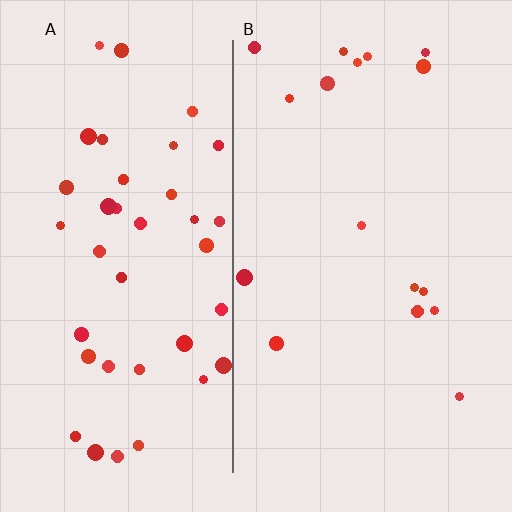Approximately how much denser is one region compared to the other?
Approximately 2.5× — region A over region B.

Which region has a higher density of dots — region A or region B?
A (the left).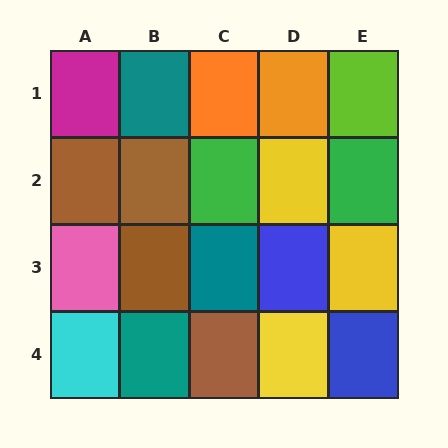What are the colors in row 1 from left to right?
Magenta, teal, orange, orange, lime.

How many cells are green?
2 cells are green.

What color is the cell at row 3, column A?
Pink.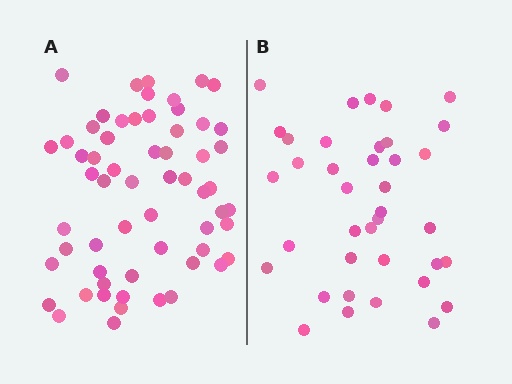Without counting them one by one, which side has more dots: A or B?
Region A (the left region) has more dots.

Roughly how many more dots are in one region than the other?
Region A has approximately 20 more dots than region B.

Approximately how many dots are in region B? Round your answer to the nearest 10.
About 40 dots. (The exact count is 38, which rounds to 40.)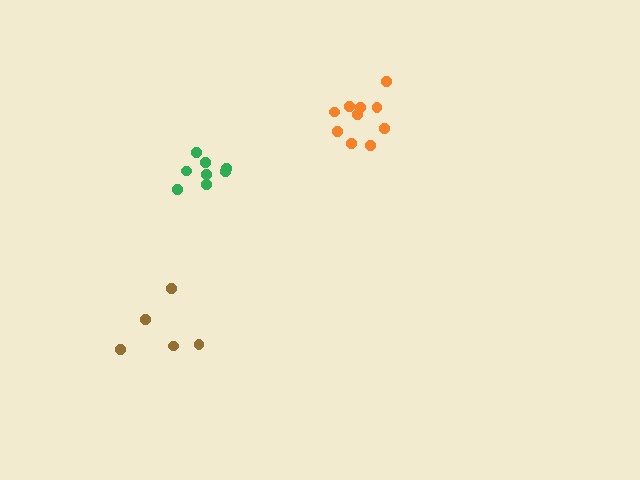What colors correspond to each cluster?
The clusters are colored: orange, green, brown.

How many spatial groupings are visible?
There are 3 spatial groupings.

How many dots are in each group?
Group 1: 10 dots, Group 2: 8 dots, Group 3: 5 dots (23 total).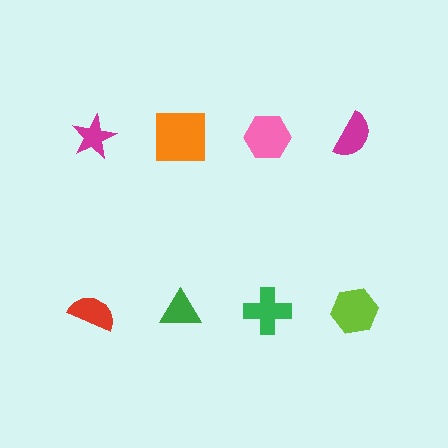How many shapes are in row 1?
4 shapes.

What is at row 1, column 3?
A pink hexagon.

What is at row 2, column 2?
A green triangle.